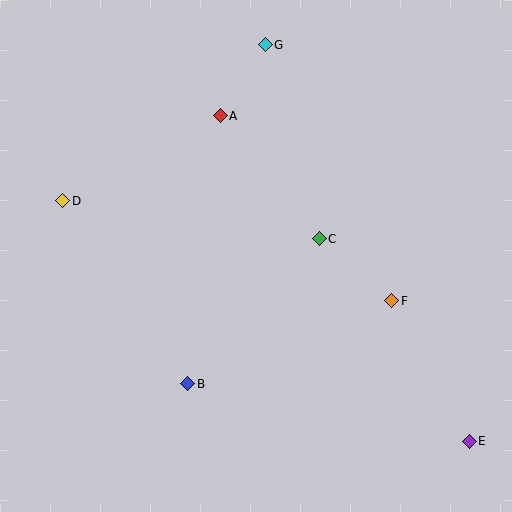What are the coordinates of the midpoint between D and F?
The midpoint between D and F is at (227, 251).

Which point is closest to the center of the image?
Point C at (319, 239) is closest to the center.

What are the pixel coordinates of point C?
Point C is at (319, 239).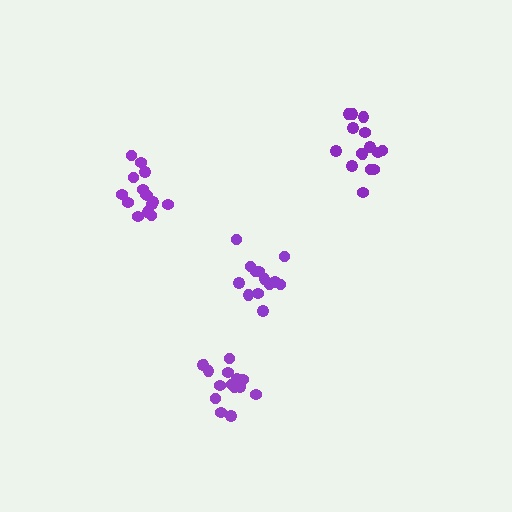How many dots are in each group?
Group 1: 15 dots, Group 2: 15 dots, Group 3: 17 dots, Group 4: 13 dots (60 total).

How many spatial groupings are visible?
There are 4 spatial groupings.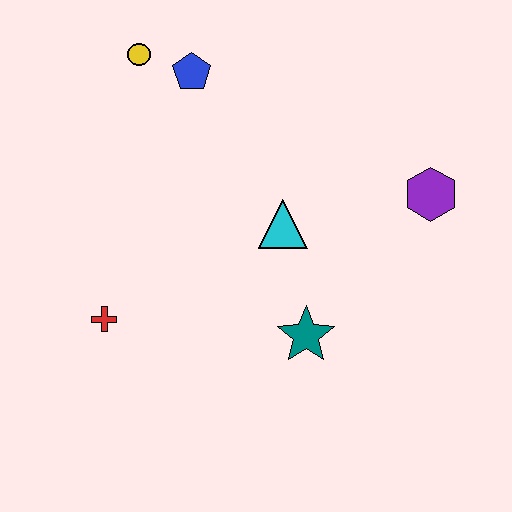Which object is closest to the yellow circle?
The blue pentagon is closest to the yellow circle.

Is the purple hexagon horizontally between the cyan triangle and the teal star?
No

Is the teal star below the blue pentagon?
Yes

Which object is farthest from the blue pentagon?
The teal star is farthest from the blue pentagon.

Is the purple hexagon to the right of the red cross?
Yes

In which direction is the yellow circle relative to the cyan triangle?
The yellow circle is above the cyan triangle.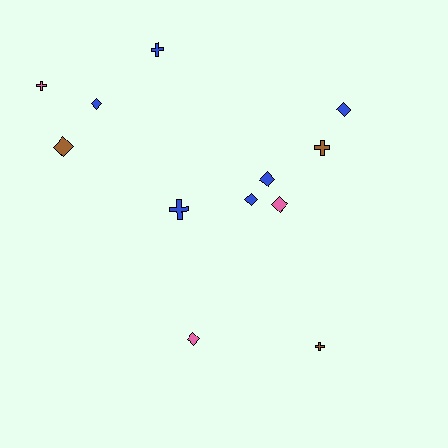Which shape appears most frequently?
Diamond, with 7 objects.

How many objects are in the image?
There are 12 objects.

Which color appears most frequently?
Blue, with 6 objects.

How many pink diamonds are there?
There are 2 pink diamonds.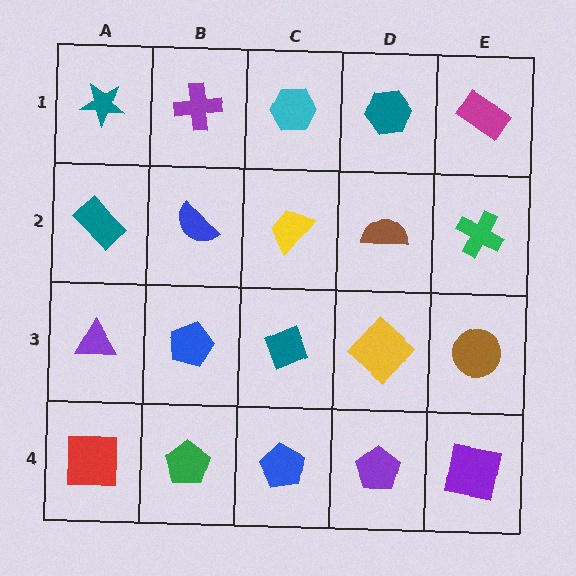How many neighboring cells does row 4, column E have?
2.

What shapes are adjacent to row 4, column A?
A purple triangle (row 3, column A), a green pentagon (row 4, column B).